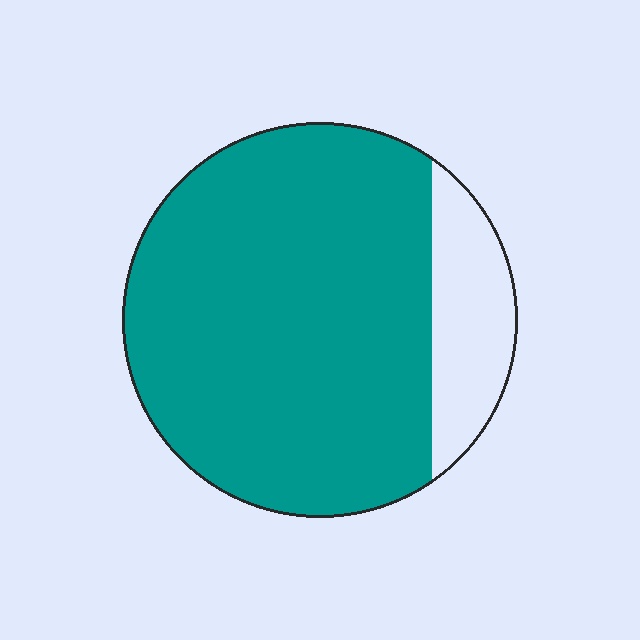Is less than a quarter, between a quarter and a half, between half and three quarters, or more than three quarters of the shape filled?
More than three quarters.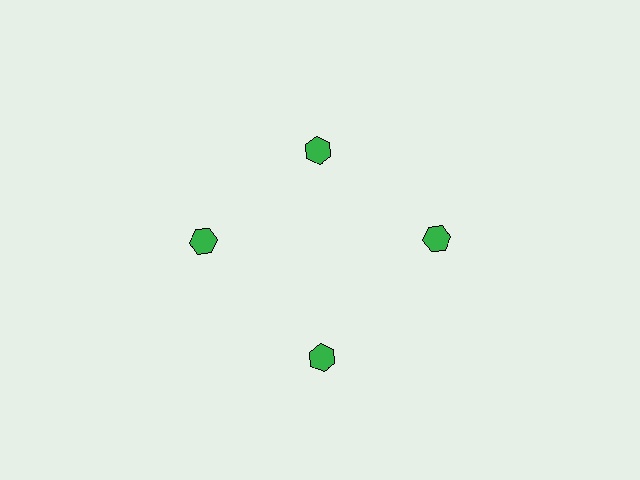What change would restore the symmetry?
The symmetry would be restored by moving it outward, back onto the ring so that all 4 hexagons sit at equal angles and equal distance from the center.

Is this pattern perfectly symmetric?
No. The 4 green hexagons are arranged in a ring, but one element near the 12 o'clock position is pulled inward toward the center, breaking the 4-fold rotational symmetry.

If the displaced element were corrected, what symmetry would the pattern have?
It would have 4-fold rotational symmetry — the pattern would map onto itself every 90 degrees.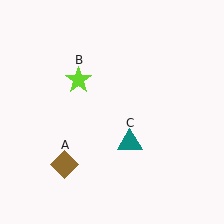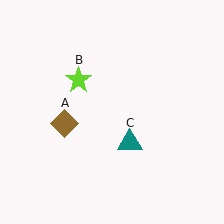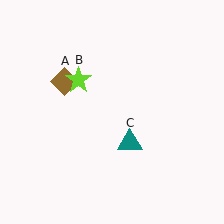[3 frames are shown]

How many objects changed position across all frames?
1 object changed position: brown diamond (object A).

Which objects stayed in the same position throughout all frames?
Lime star (object B) and teal triangle (object C) remained stationary.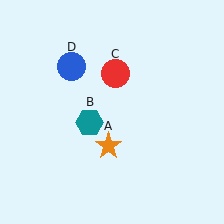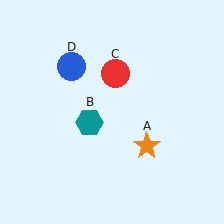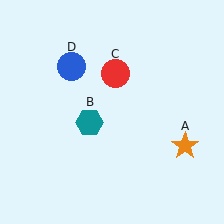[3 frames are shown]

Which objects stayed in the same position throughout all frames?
Teal hexagon (object B) and red circle (object C) and blue circle (object D) remained stationary.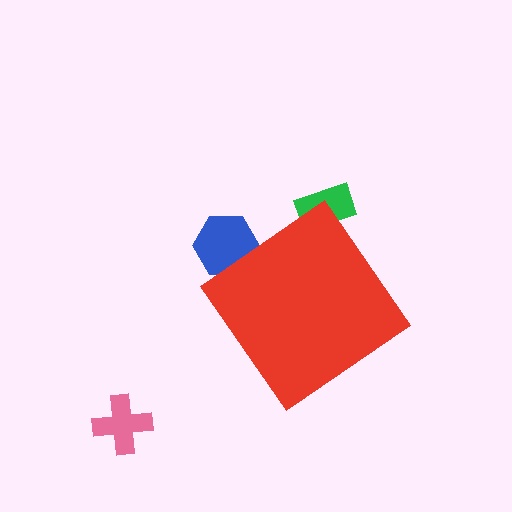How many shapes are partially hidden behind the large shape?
2 shapes are partially hidden.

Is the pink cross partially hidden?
No, the pink cross is fully visible.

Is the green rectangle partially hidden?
Yes, the green rectangle is partially hidden behind the red diamond.